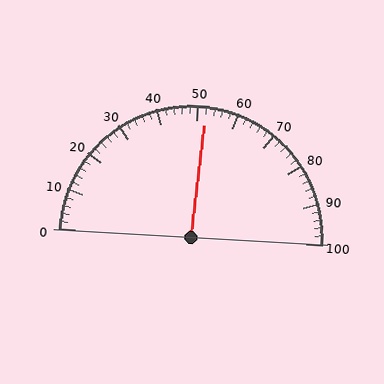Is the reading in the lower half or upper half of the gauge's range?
The reading is in the upper half of the range (0 to 100).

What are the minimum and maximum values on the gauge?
The gauge ranges from 0 to 100.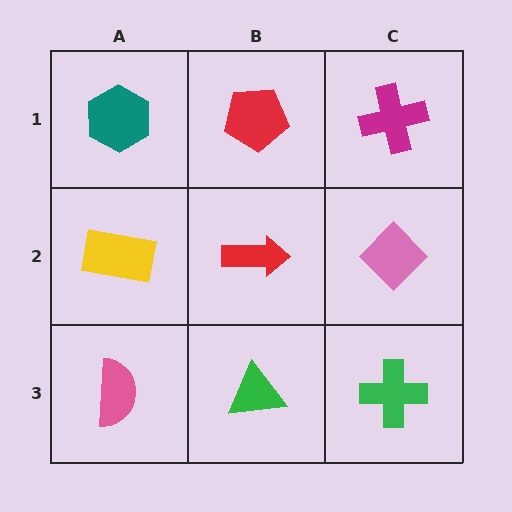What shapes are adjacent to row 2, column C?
A magenta cross (row 1, column C), a green cross (row 3, column C), a red arrow (row 2, column B).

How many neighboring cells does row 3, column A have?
2.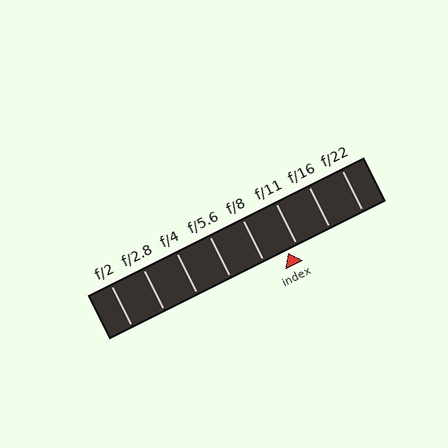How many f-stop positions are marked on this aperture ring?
There are 8 f-stop positions marked.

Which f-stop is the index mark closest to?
The index mark is closest to f/11.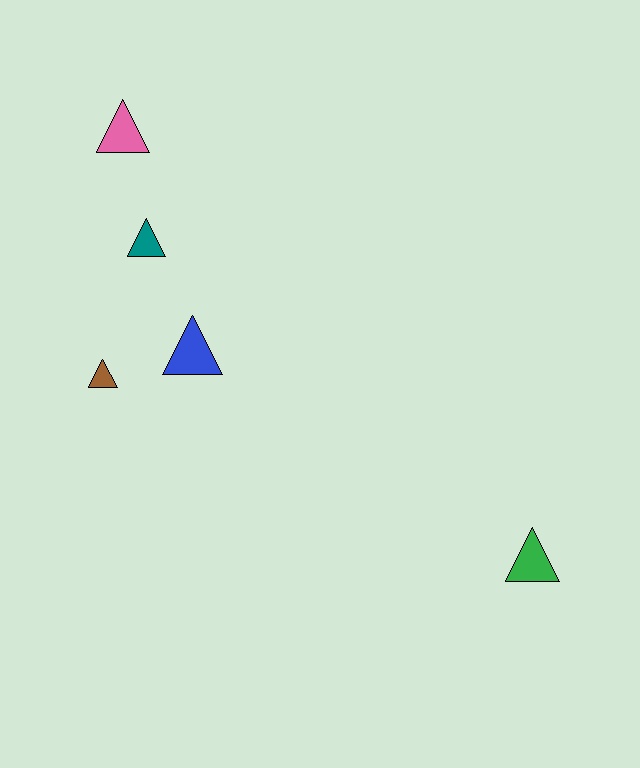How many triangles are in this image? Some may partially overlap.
There are 5 triangles.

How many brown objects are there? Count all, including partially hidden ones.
There is 1 brown object.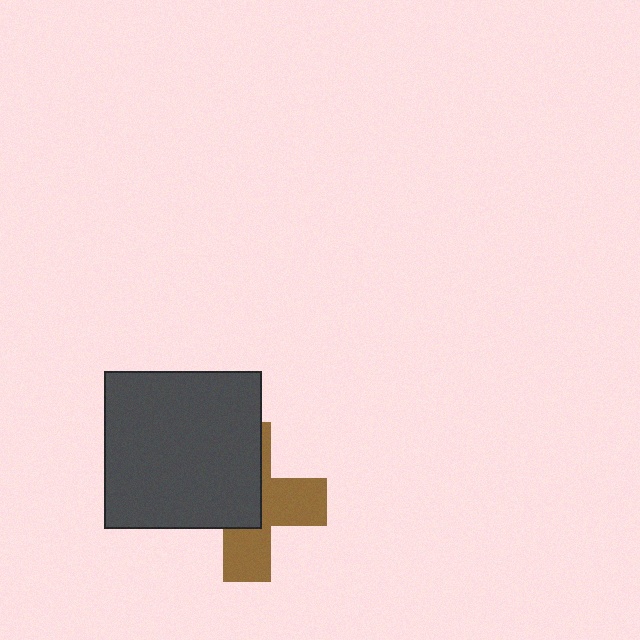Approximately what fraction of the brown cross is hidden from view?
Roughly 52% of the brown cross is hidden behind the dark gray square.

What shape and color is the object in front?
The object in front is a dark gray square.